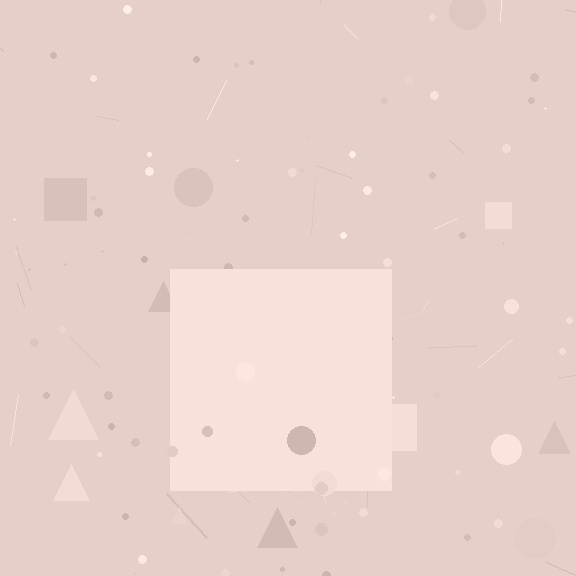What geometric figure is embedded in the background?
A square is embedded in the background.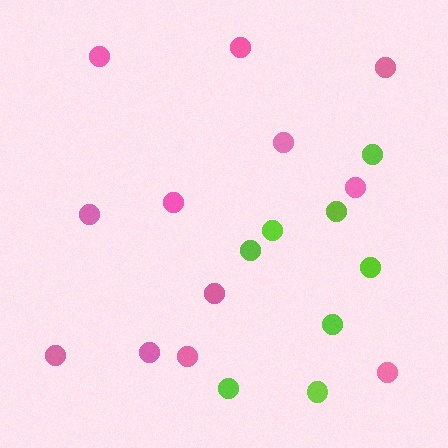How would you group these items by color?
There are 2 groups: one group of pink circles (12) and one group of lime circles (8).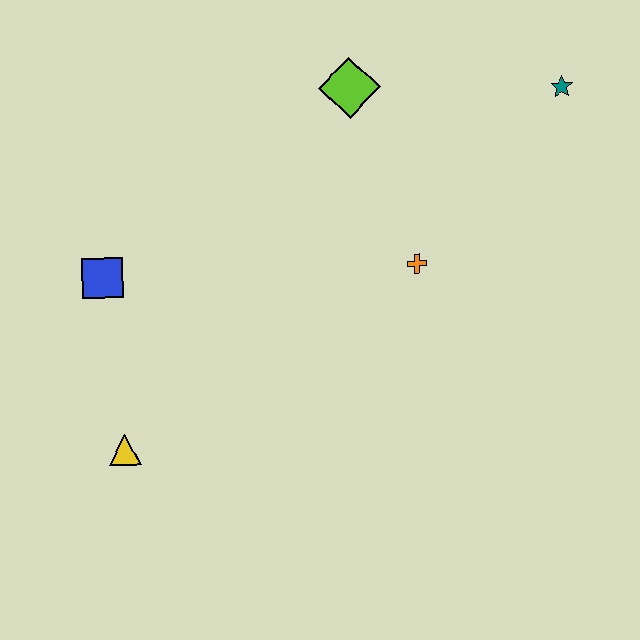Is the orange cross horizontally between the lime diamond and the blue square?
No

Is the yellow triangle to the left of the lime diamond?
Yes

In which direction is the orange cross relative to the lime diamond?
The orange cross is below the lime diamond.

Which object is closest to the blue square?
The yellow triangle is closest to the blue square.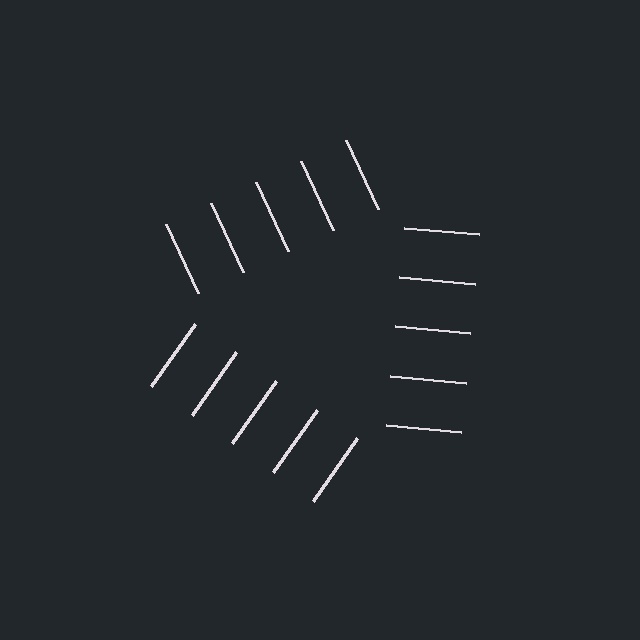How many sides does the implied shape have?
3 sides — the line-ends trace a triangle.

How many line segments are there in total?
15 — 5 along each of the 3 edges.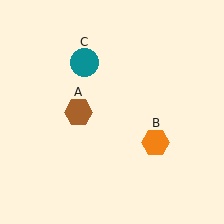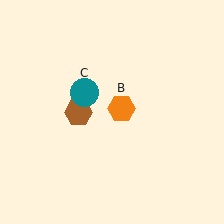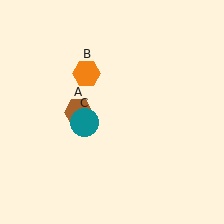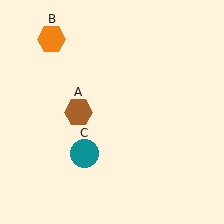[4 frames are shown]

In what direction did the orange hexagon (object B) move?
The orange hexagon (object B) moved up and to the left.